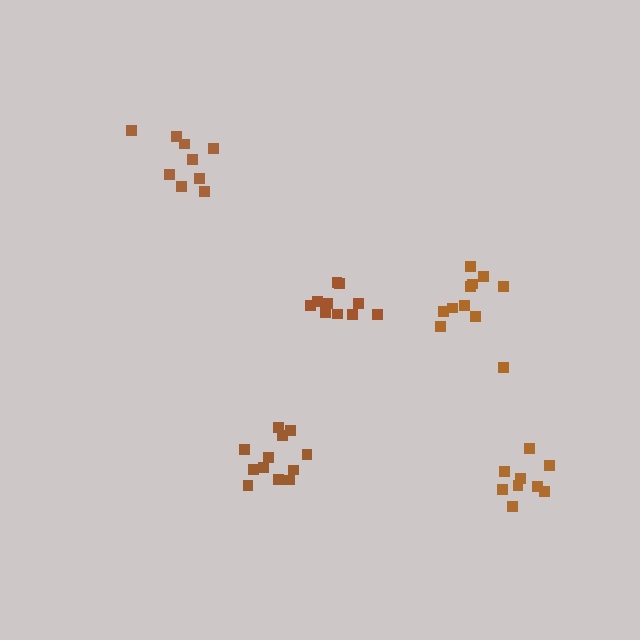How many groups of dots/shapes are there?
There are 5 groups.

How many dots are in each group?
Group 1: 9 dots, Group 2: 10 dots, Group 3: 11 dots, Group 4: 12 dots, Group 5: 9 dots (51 total).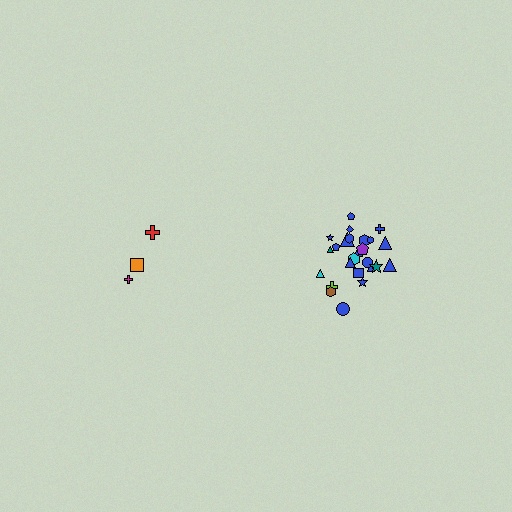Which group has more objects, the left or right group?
The right group.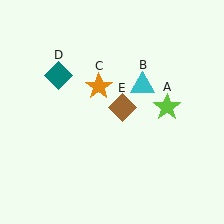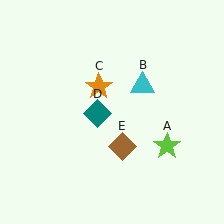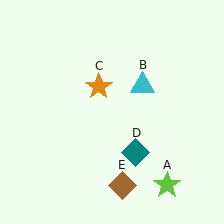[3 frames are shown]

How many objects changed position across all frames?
3 objects changed position: lime star (object A), teal diamond (object D), brown diamond (object E).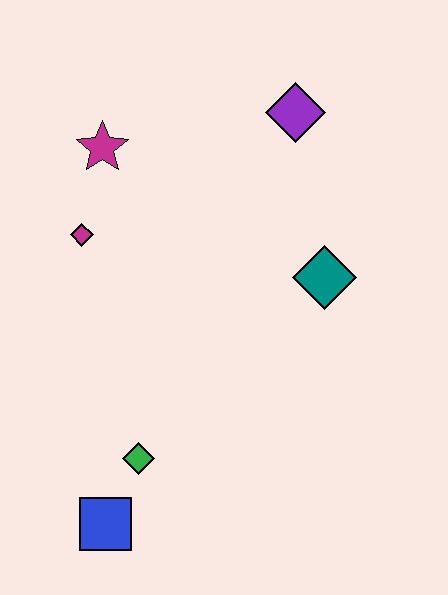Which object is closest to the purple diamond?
The teal diamond is closest to the purple diamond.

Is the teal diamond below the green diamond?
No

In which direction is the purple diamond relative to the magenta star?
The purple diamond is to the right of the magenta star.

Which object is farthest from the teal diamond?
The blue square is farthest from the teal diamond.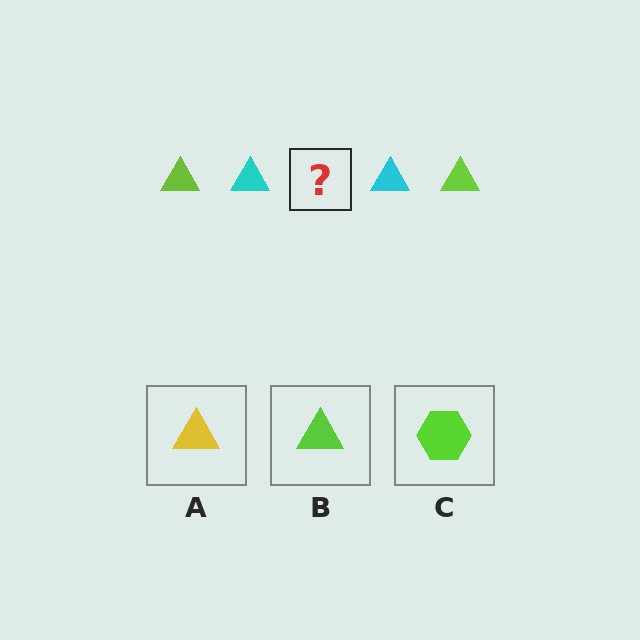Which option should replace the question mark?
Option B.